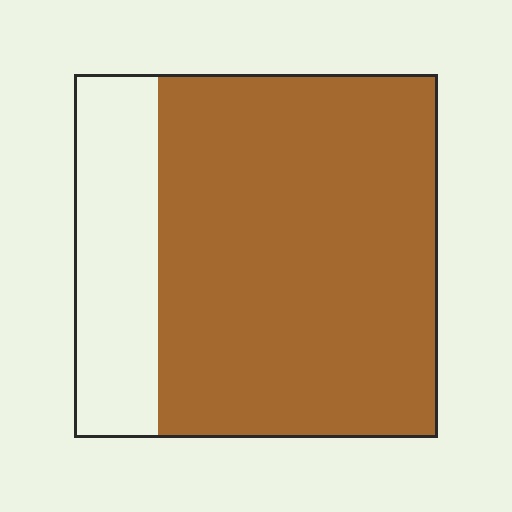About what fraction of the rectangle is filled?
About three quarters (3/4).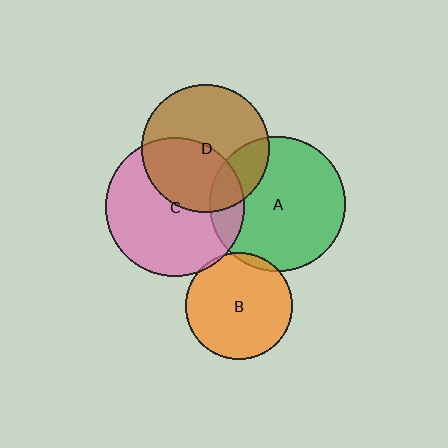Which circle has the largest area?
Circle C (pink).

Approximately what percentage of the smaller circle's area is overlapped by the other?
Approximately 5%.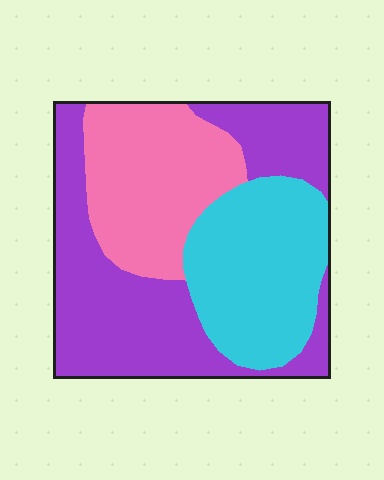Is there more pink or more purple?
Purple.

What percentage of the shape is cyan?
Cyan takes up between a quarter and a half of the shape.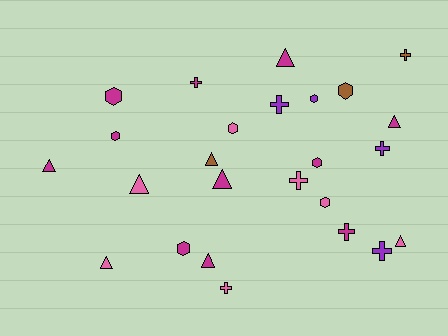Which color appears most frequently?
Magenta, with 11 objects.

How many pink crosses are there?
There are 2 pink crosses.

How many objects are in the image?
There are 25 objects.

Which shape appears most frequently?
Triangle, with 9 objects.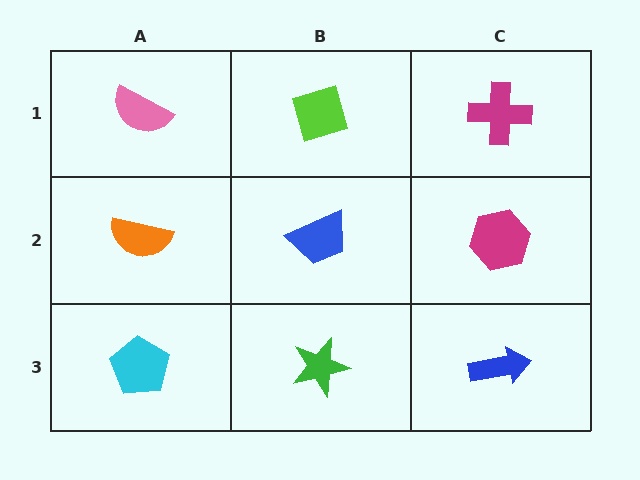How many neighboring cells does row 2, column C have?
3.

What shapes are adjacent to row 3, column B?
A blue trapezoid (row 2, column B), a cyan pentagon (row 3, column A), a blue arrow (row 3, column C).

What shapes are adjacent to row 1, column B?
A blue trapezoid (row 2, column B), a pink semicircle (row 1, column A), a magenta cross (row 1, column C).